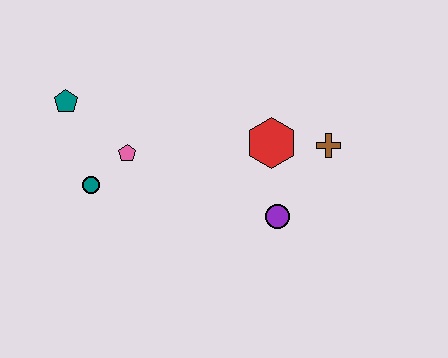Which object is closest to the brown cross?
The red hexagon is closest to the brown cross.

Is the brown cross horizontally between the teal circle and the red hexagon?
No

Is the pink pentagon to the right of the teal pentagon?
Yes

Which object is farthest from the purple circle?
The teal pentagon is farthest from the purple circle.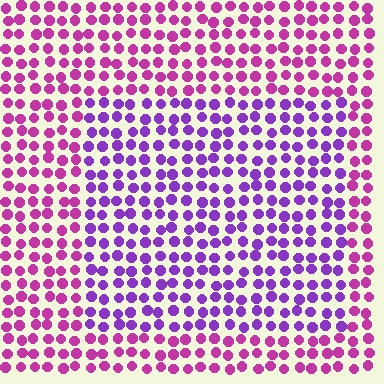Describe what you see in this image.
The image is filled with small magenta elements in a uniform arrangement. A rectangle-shaped region is visible where the elements are tinted to a slightly different hue, forming a subtle color boundary.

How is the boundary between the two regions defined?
The boundary is defined purely by a slight shift in hue (about 38 degrees). Spacing, size, and orientation are identical on both sides.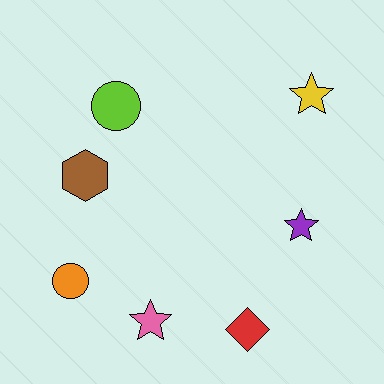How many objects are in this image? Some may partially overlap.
There are 7 objects.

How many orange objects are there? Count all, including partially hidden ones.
There is 1 orange object.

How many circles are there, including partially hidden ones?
There are 2 circles.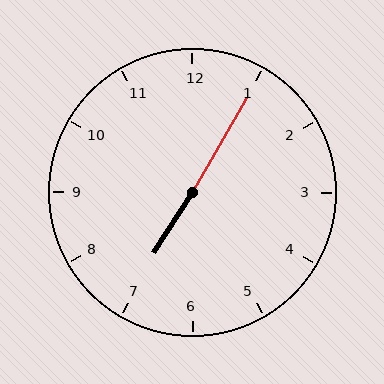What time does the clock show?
7:05.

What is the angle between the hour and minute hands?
Approximately 178 degrees.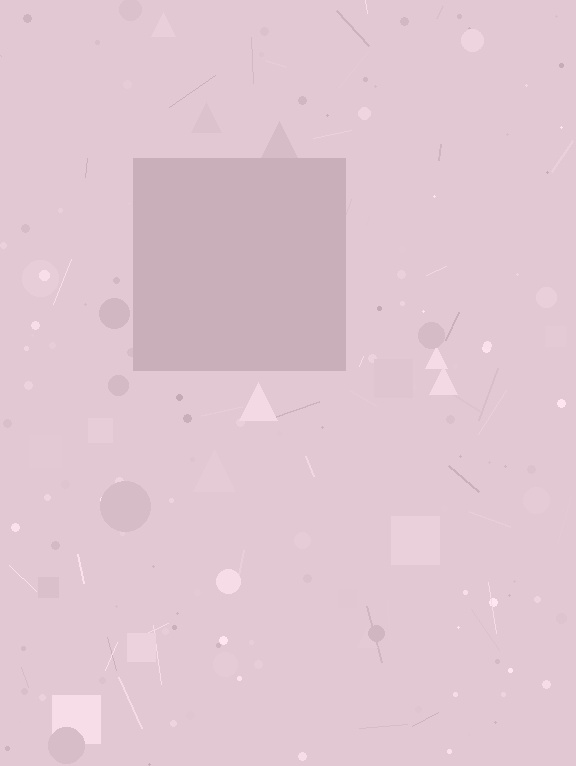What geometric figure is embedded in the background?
A square is embedded in the background.